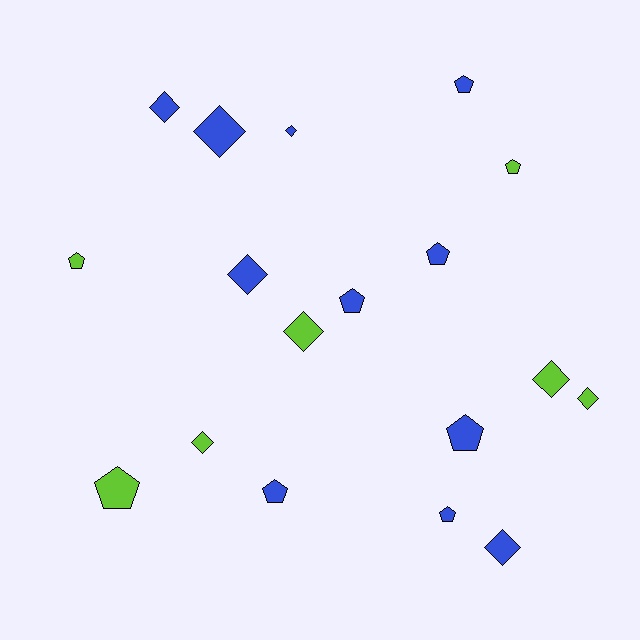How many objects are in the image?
There are 18 objects.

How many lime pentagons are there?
There are 3 lime pentagons.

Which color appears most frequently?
Blue, with 11 objects.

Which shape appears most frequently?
Pentagon, with 9 objects.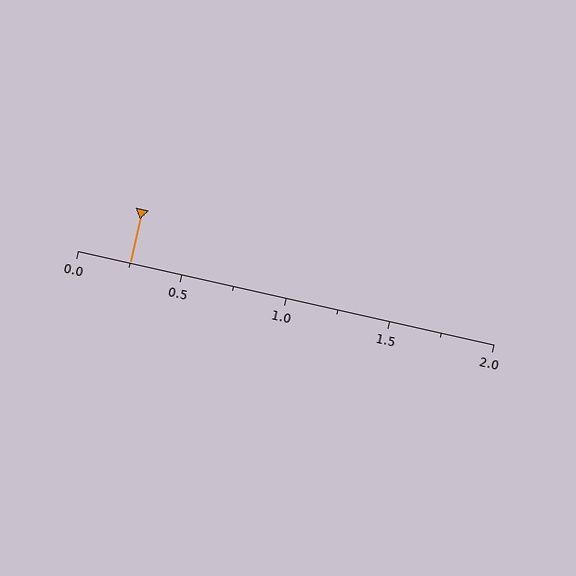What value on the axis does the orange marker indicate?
The marker indicates approximately 0.25.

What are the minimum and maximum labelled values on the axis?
The axis runs from 0.0 to 2.0.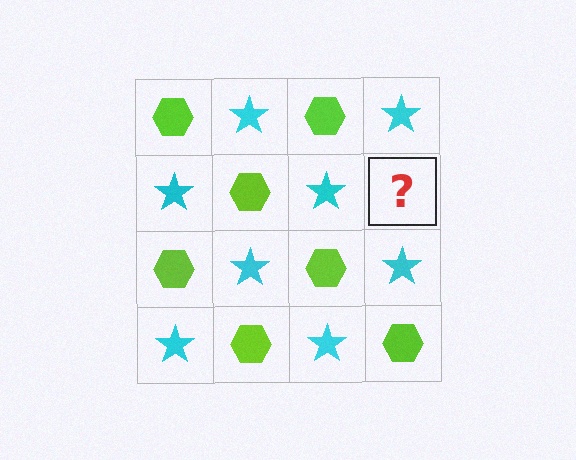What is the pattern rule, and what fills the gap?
The rule is that it alternates lime hexagon and cyan star in a checkerboard pattern. The gap should be filled with a lime hexagon.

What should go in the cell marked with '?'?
The missing cell should contain a lime hexagon.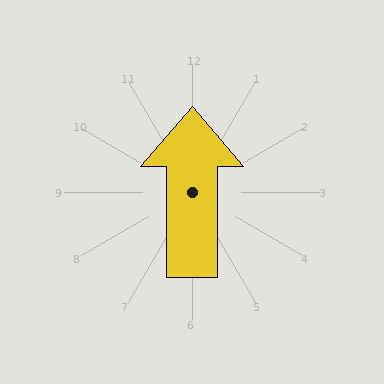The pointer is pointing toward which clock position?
Roughly 12 o'clock.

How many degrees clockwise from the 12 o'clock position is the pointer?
Approximately 0 degrees.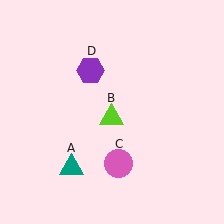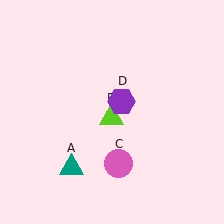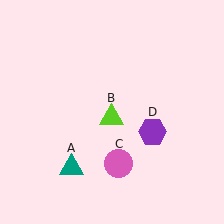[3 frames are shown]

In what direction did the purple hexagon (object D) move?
The purple hexagon (object D) moved down and to the right.